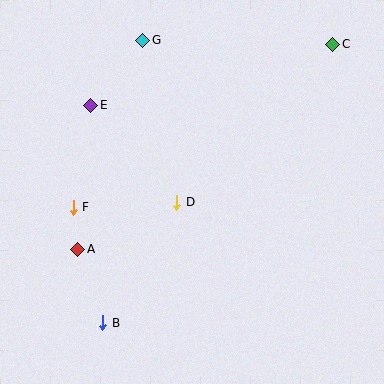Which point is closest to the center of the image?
Point D at (177, 202) is closest to the center.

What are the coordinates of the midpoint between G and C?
The midpoint between G and C is at (238, 42).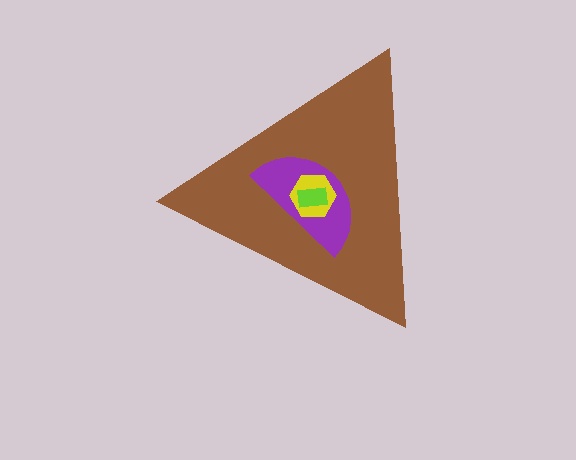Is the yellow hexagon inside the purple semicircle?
Yes.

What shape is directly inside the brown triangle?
The purple semicircle.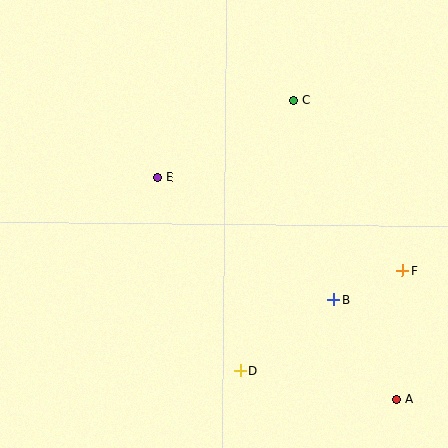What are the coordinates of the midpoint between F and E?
The midpoint between F and E is at (280, 224).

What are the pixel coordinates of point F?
Point F is at (402, 271).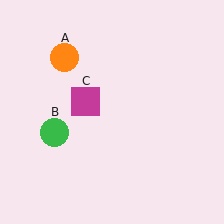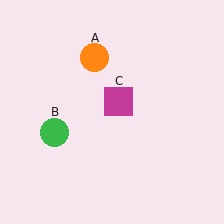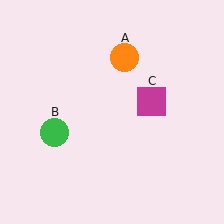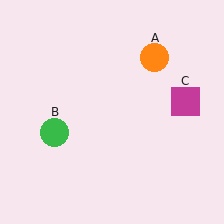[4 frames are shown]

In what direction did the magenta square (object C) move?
The magenta square (object C) moved right.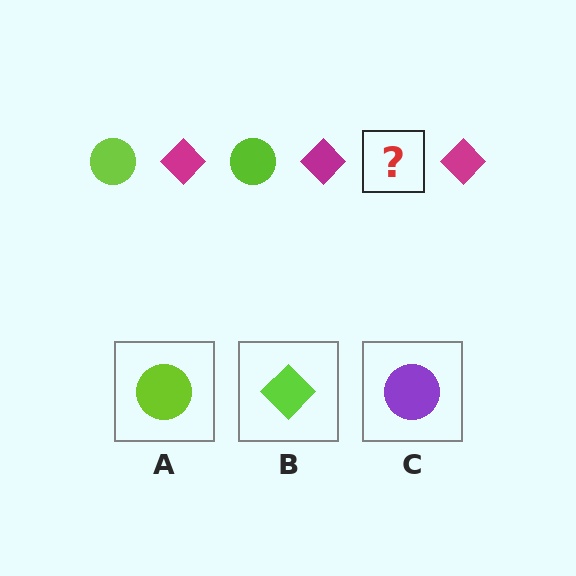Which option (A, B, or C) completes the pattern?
A.